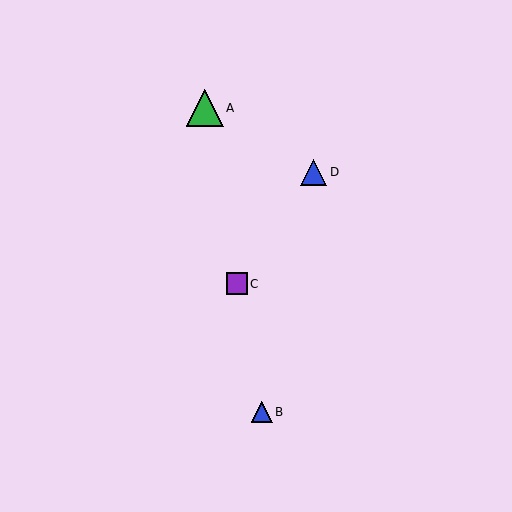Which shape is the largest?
The green triangle (labeled A) is the largest.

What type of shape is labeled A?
Shape A is a green triangle.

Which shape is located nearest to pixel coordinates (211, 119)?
The green triangle (labeled A) at (205, 108) is nearest to that location.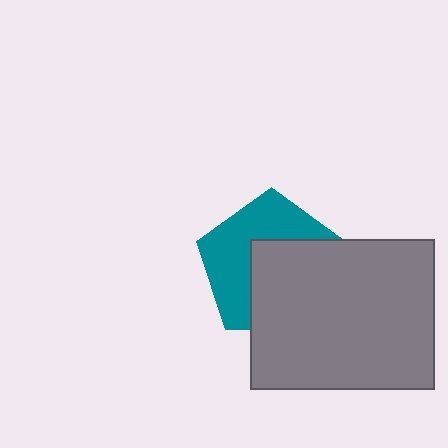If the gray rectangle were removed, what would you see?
You would see the complete teal pentagon.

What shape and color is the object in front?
The object in front is a gray rectangle.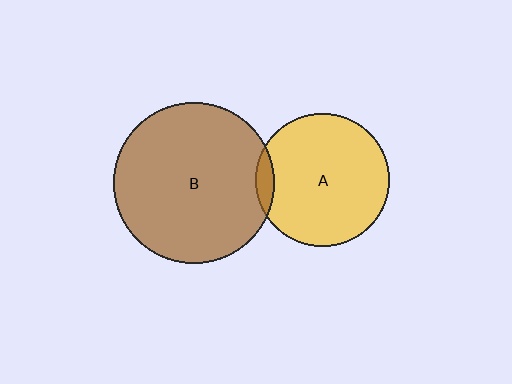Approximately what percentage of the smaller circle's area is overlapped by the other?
Approximately 5%.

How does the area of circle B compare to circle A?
Approximately 1.4 times.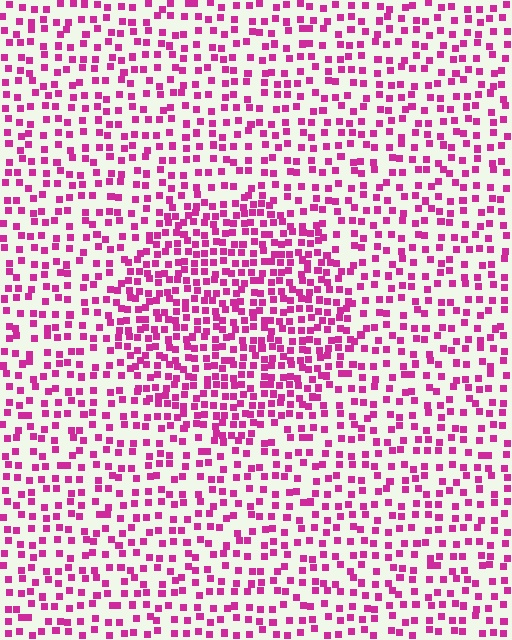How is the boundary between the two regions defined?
The boundary is defined by a change in element density (approximately 1.8x ratio). All elements are the same color, size, and shape.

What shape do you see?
I see a circle.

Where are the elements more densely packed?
The elements are more densely packed inside the circle boundary.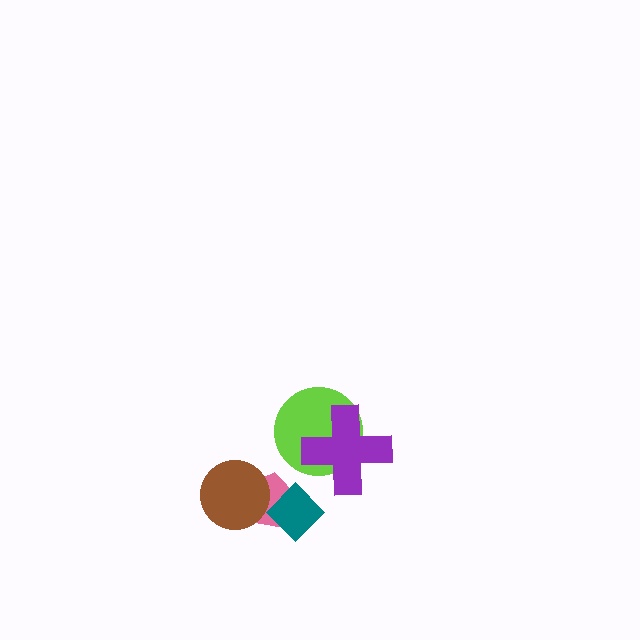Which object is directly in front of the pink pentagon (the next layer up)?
The teal diamond is directly in front of the pink pentagon.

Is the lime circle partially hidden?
Yes, it is partially covered by another shape.